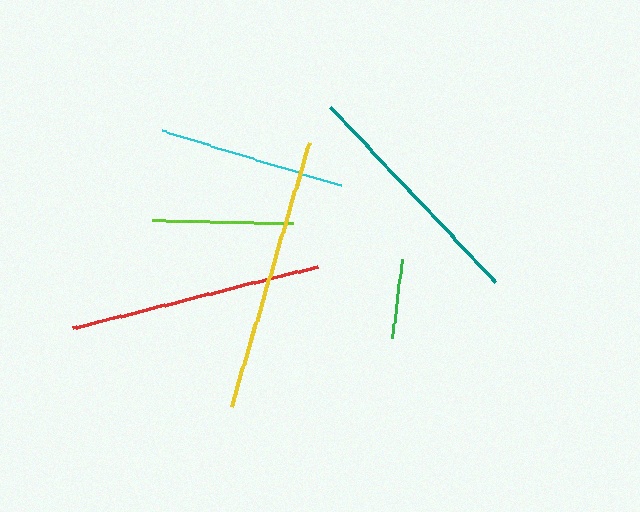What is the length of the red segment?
The red segment is approximately 252 pixels long.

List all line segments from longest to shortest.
From longest to shortest: yellow, red, teal, cyan, lime, green.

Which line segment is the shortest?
The green line is the shortest at approximately 79 pixels.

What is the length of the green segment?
The green segment is approximately 79 pixels long.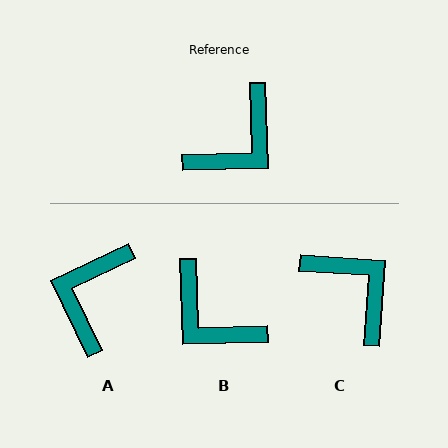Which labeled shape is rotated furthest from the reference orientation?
A, about 156 degrees away.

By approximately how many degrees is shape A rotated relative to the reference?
Approximately 156 degrees clockwise.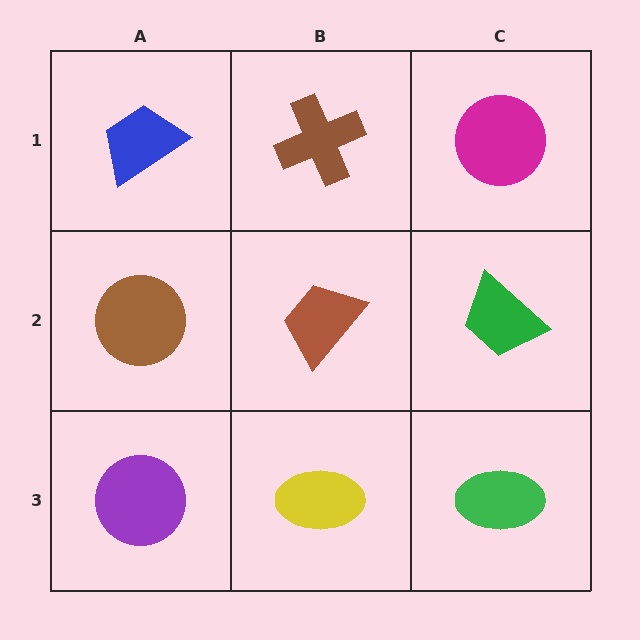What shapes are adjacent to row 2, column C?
A magenta circle (row 1, column C), a green ellipse (row 3, column C), a brown trapezoid (row 2, column B).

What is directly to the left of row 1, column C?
A brown cross.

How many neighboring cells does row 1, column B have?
3.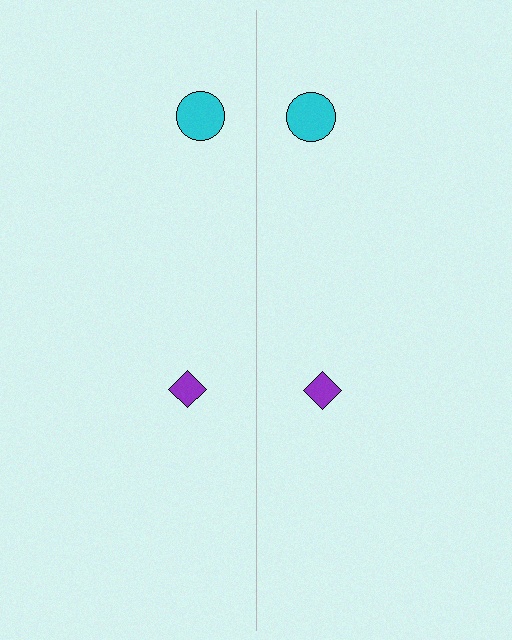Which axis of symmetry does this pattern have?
The pattern has a vertical axis of symmetry running through the center of the image.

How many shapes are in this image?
There are 4 shapes in this image.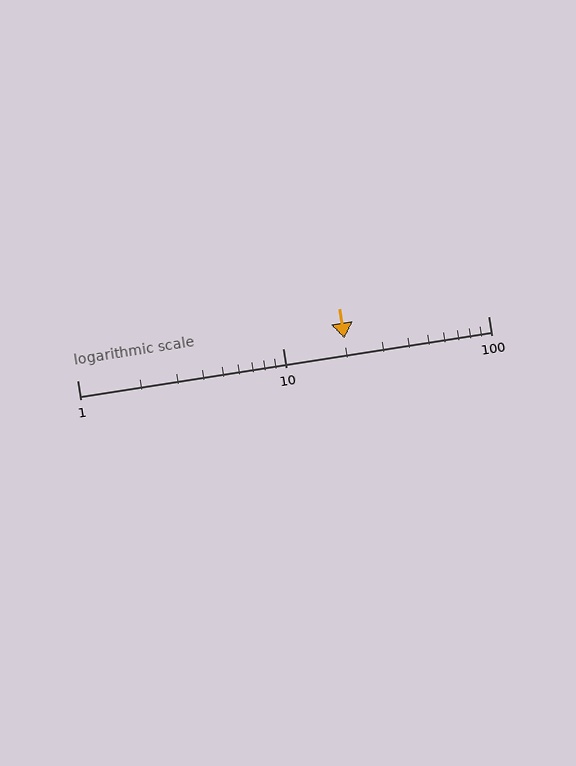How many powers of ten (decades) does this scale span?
The scale spans 2 decades, from 1 to 100.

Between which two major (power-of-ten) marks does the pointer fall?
The pointer is between 10 and 100.